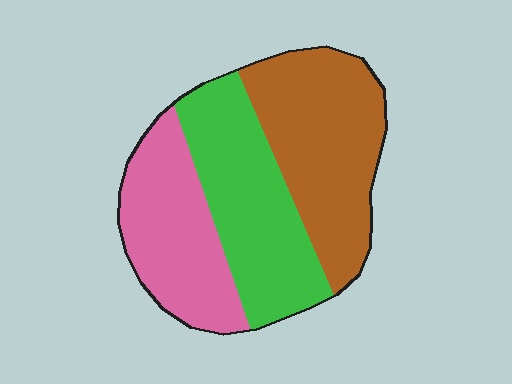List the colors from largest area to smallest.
From largest to smallest: brown, green, pink.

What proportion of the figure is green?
Green takes up between a third and a half of the figure.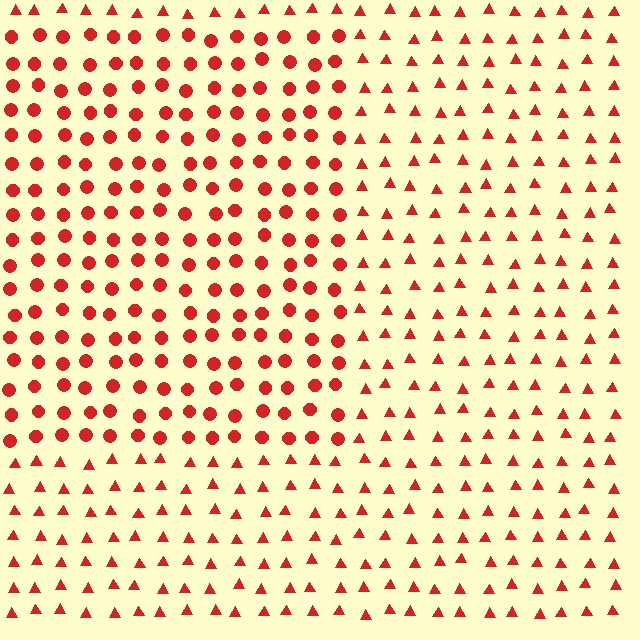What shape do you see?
I see a rectangle.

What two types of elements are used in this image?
The image uses circles inside the rectangle region and triangles outside it.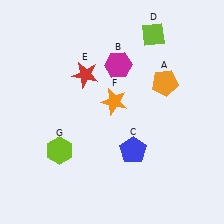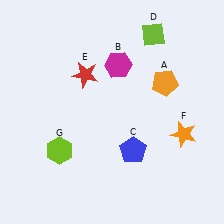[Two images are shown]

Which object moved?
The orange star (F) moved right.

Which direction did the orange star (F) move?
The orange star (F) moved right.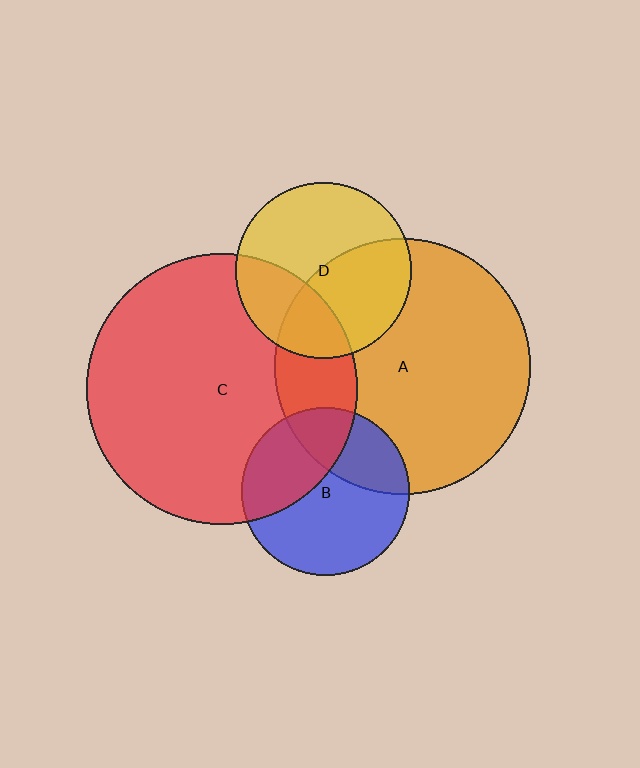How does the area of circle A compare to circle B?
Approximately 2.3 times.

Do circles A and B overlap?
Yes.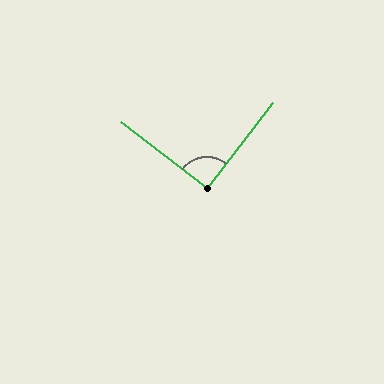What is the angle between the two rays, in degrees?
Approximately 91 degrees.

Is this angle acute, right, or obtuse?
It is approximately a right angle.